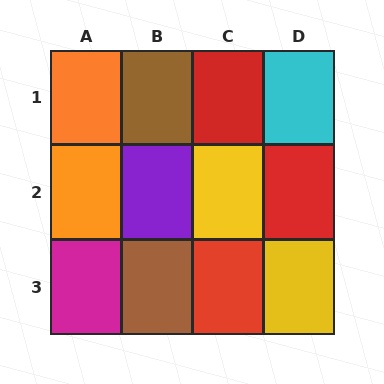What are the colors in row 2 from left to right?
Orange, purple, yellow, red.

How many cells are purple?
1 cell is purple.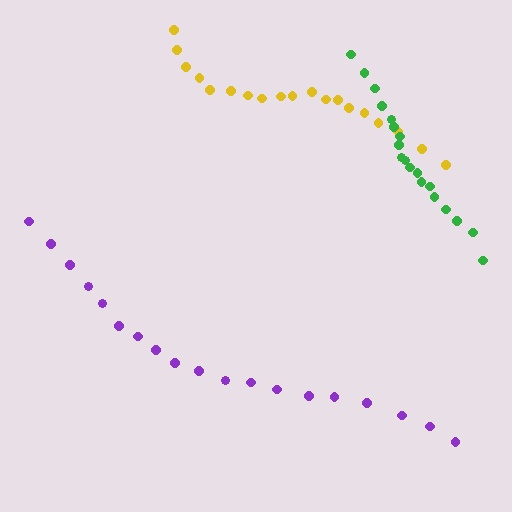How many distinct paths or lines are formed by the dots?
There are 3 distinct paths.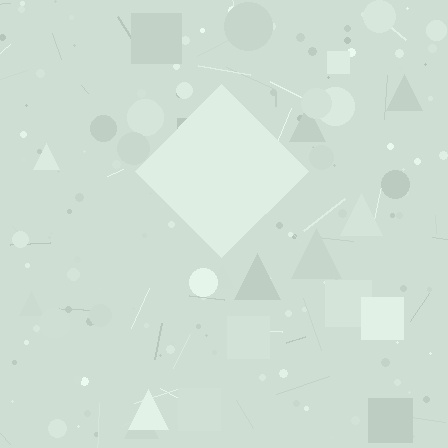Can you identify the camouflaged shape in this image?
The camouflaged shape is a diamond.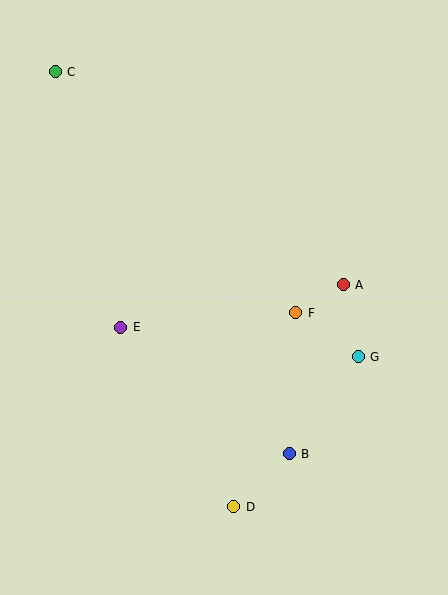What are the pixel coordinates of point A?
Point A is at (343, 285).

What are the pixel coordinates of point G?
Point G is at (358, 357).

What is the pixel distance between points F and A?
The distance between F and A is 55 pixels.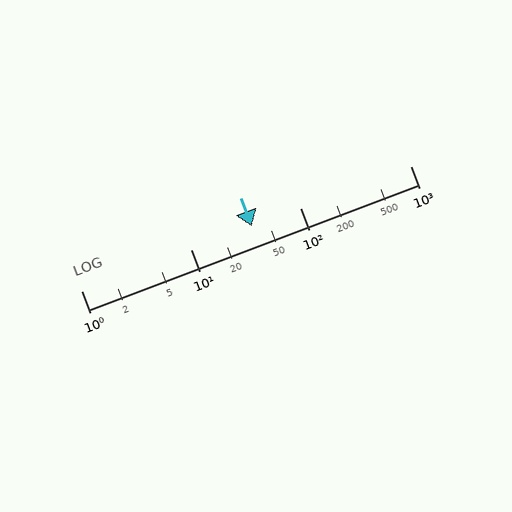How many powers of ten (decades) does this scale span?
The scale spans 3 decades, from 1 to 1000.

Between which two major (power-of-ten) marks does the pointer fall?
The pointer is between 10 and 100.